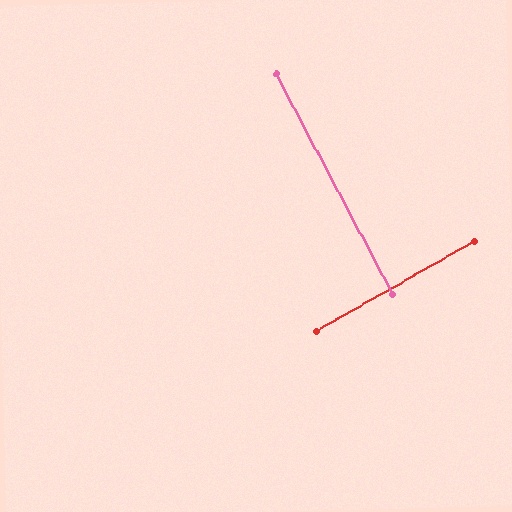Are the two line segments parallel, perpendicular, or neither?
Perpendicular — they meet at approximately 88°.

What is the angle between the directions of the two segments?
Approximately 88 degrees.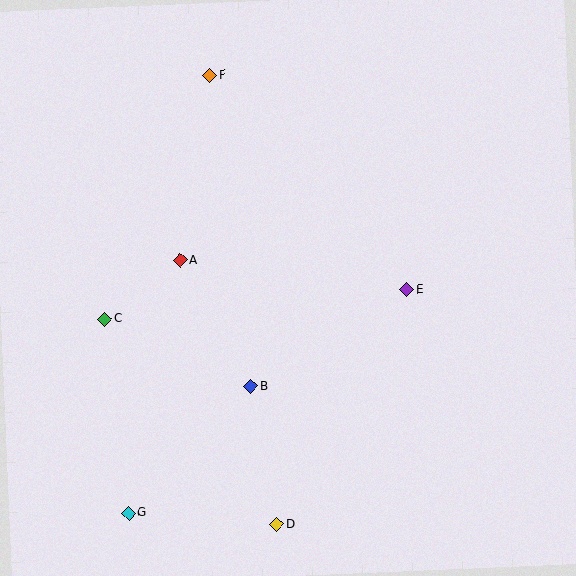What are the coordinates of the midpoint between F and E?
The midpoint between F and E is at (308, 182).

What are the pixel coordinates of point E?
Point E is at (407, 290).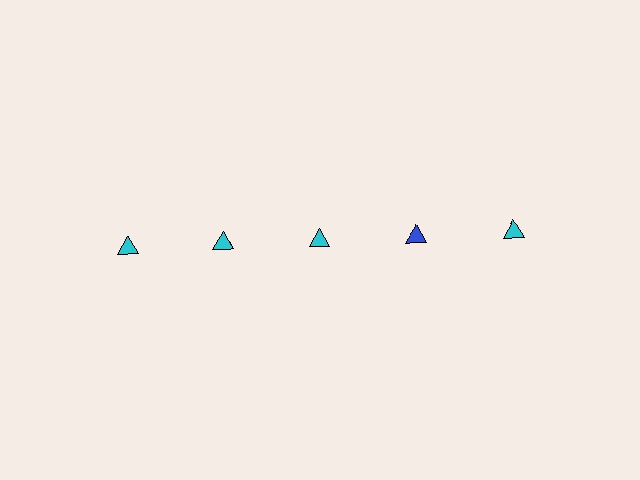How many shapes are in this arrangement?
There are 5 shapes arranged in a grid pattern.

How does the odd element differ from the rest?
It has a different color: blue instead of cyan.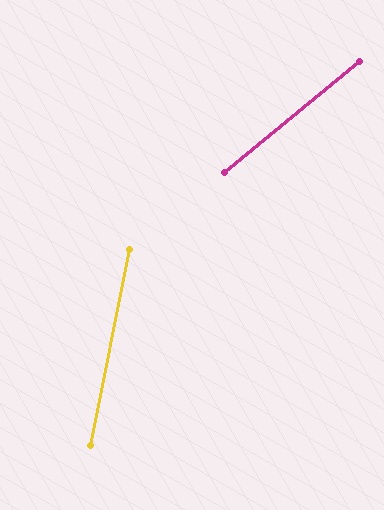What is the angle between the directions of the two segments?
Approximately 40 degrees.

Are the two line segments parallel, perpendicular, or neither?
Neither parallel nor perpendicular — they differ by about 40°.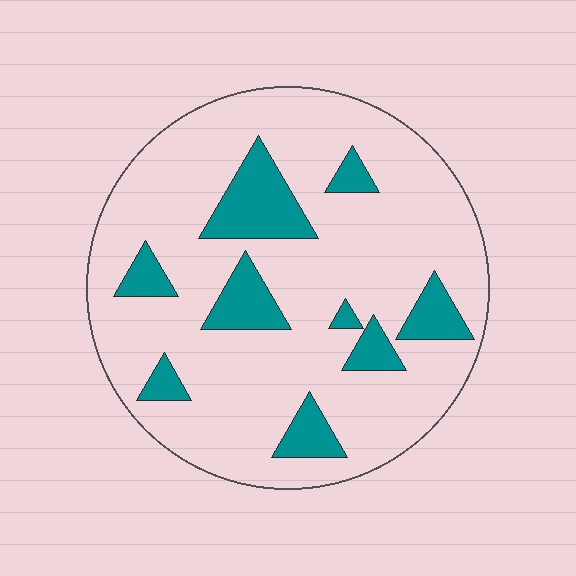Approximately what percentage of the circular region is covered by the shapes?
Approximately 20%.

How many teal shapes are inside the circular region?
9.